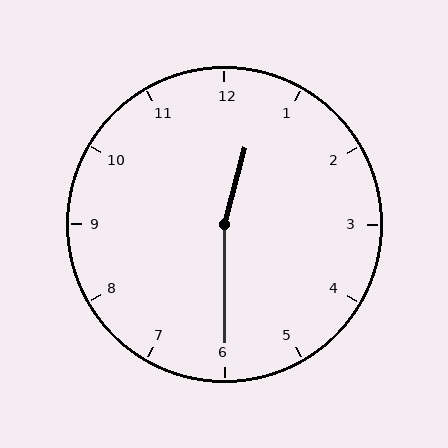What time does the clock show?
12:30.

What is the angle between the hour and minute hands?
Approximately 165 degrees.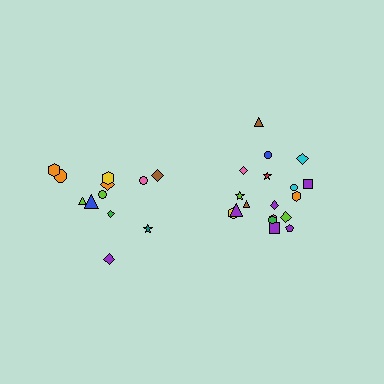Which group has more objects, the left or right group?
The right group.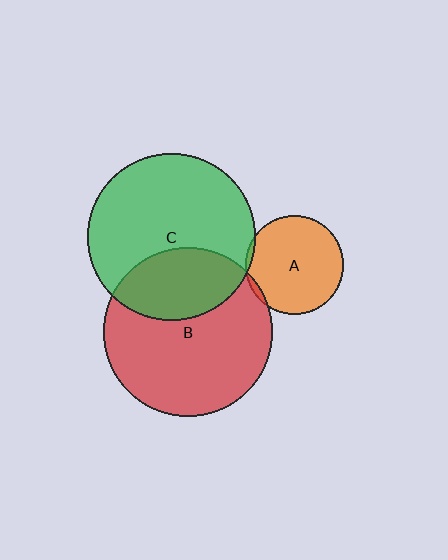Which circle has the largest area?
Circle B (red).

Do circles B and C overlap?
Yes.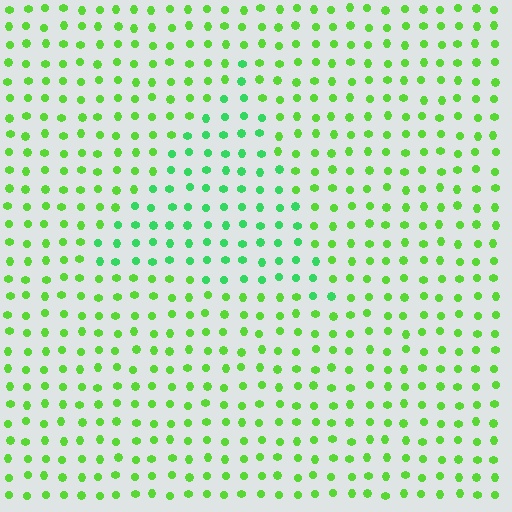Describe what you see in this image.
The image is filled with small lime elements in a uniform arrangement. A triangle-shaped region is visible where the elements are tinted to a slightly different hue, forming a subtle color boundary.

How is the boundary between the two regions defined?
The boundary is defined purely by a slight shift in hue (about 30 degrees). Spacing, size, and orientation are identical on both sides.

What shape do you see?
I see a triangle.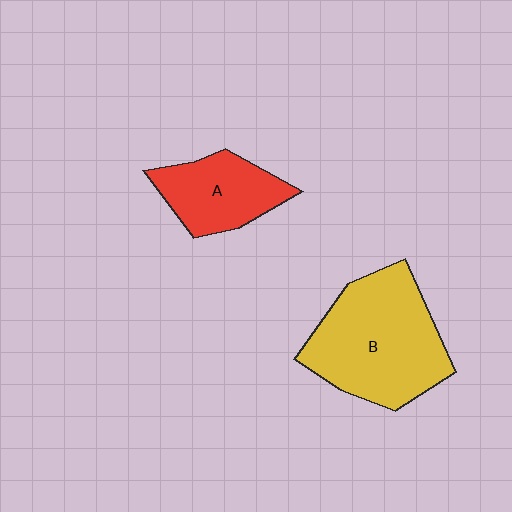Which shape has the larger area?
Shape B (yellow).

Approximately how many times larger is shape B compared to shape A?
Approximately 1.8 times.